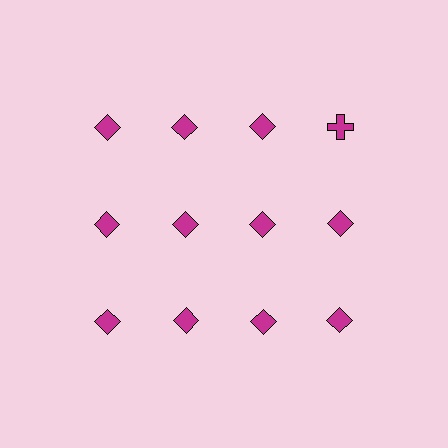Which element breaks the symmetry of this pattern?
The magenta cross in the top row, second from right column breaks the symmetry. All other shapes are magenta diamonds.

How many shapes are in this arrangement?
There are 12 shapes arranged in a grid pattern.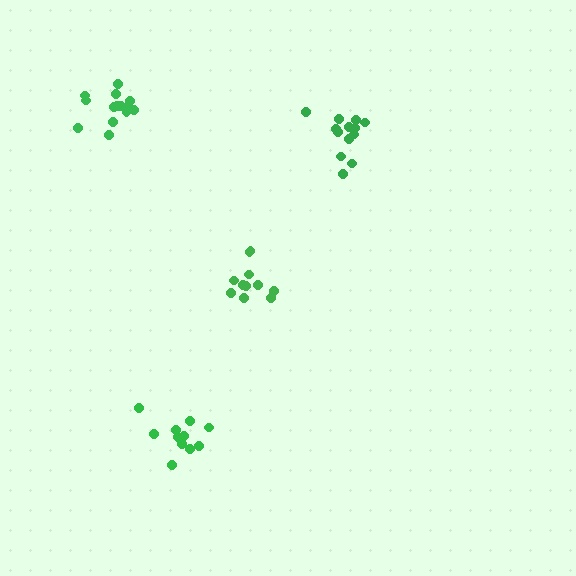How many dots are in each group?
Group 1: 11 dots, Group 2: 11 dots, Group 3: 13 dots, Group 4: 14 dots (49 total).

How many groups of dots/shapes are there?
There are 4 groups.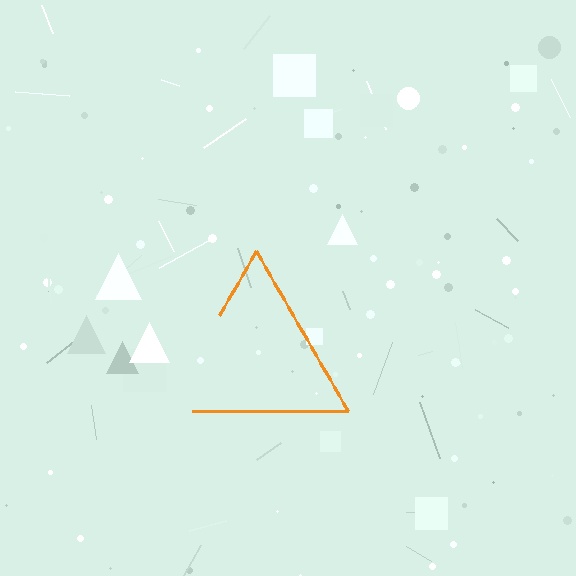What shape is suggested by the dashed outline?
The dashed outline suggests a triangle.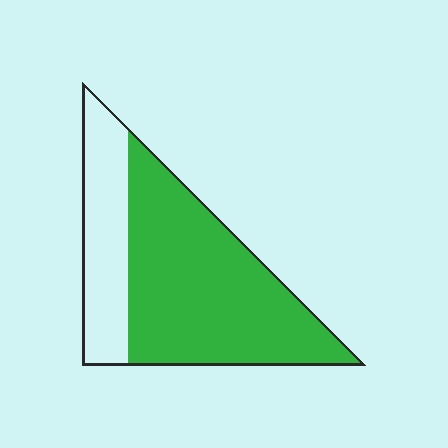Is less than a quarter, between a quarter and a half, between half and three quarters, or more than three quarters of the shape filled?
Between half and three quarters.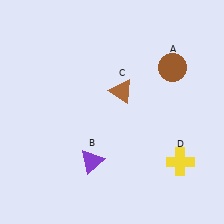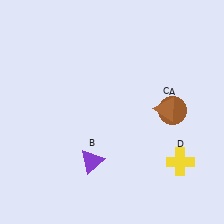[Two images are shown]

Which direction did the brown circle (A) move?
The brown circle (A) moved down.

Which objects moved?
The objects that moved are: the brown circle (A), the brown triangle (C).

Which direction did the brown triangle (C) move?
The brown triangle (C) moved right.